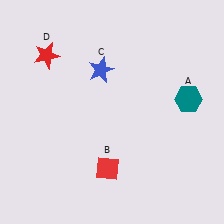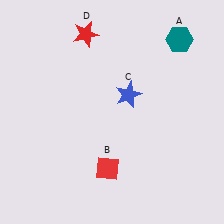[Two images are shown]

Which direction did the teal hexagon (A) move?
The teal hexagon (A) moved up.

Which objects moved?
The objects that moved are: the teal hexagon (A), the blue star (C), the red star (D).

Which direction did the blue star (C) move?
The blue star (C) moved right.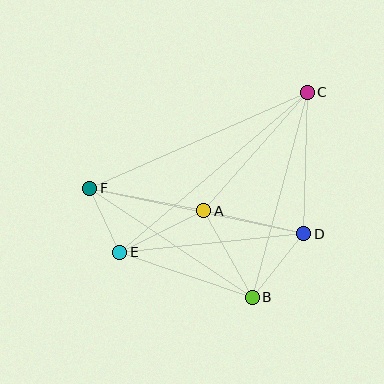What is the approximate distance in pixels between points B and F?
The distance between B and F is approximately 196 pixels.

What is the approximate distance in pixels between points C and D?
The distance between C and D is approximately 142 pixels.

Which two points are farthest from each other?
Points C and E are farthest from each other.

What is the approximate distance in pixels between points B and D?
The distance between B and D is approximately 82 pixels.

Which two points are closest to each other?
Points E and F are closest to each other.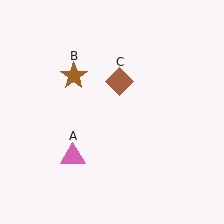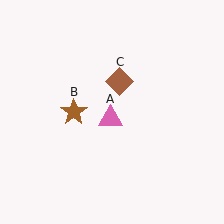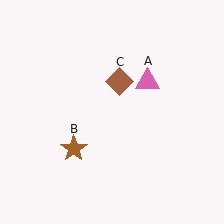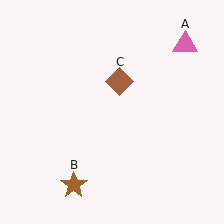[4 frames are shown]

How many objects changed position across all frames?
2 objects changed position: pink triangle (object A), brown star (object B).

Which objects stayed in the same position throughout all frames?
Brown diamond (object C) remained stationary.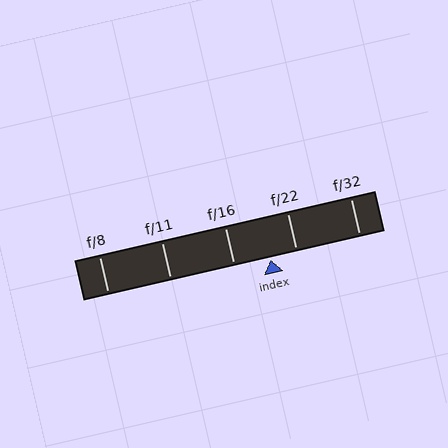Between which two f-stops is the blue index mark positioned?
The index mark is between f/16 and f/22.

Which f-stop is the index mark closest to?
The index mark is closest to f/22.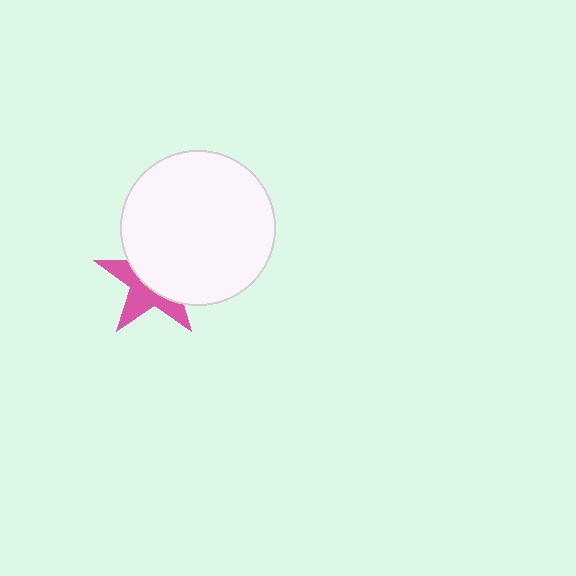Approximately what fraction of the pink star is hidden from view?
Roughly 56% of the pink star is hidden behind the white circle.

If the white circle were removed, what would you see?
You would see the complete pink star.